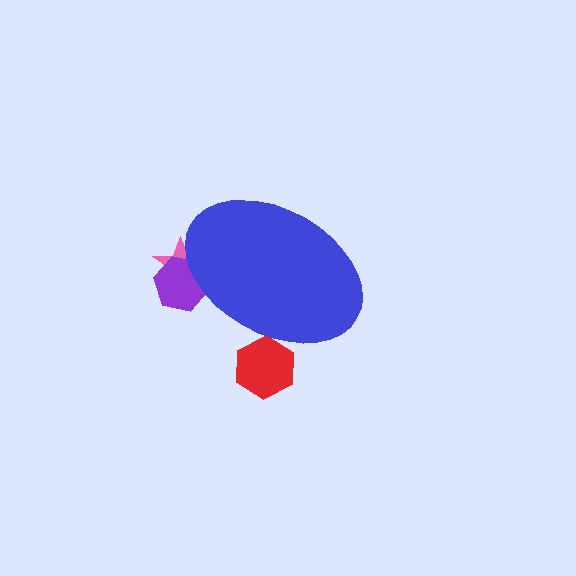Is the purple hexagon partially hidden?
Yes, the purple hexagon is partially hidden behind the blue ellipse.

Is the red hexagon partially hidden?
Yes, the red hexagon is partially hidden behind the blue ellipse.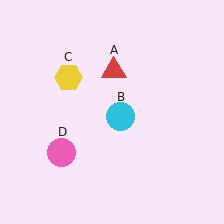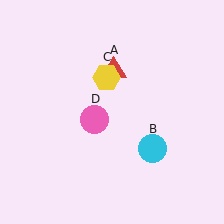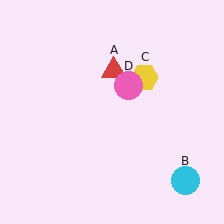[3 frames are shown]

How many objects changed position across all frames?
3 objects changed position: cyan circle (object B), yellow hexagon (object C), pink circle (object D).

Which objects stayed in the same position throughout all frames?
Red triangle (object A) remained stationary.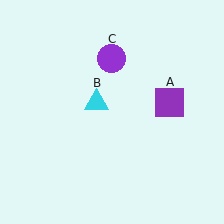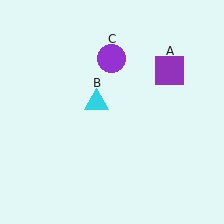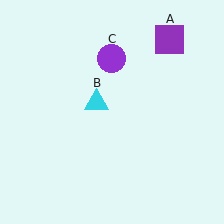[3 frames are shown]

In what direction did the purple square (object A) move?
The purple square (object A) moved up.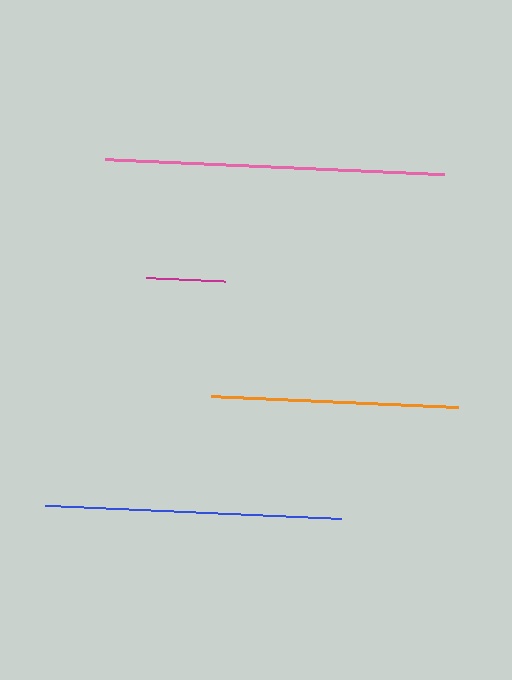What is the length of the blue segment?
The blue segment is approximately 296 pixels long.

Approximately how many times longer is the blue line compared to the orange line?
The blue line is approximately 1.2 times the length of the orange line.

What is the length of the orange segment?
The orange segment is approximately 247 pixels long.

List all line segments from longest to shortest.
From longest to shortest: pink, blue, orange, magenta.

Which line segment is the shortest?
The magenta line is the shortest at approximately 79 pixels.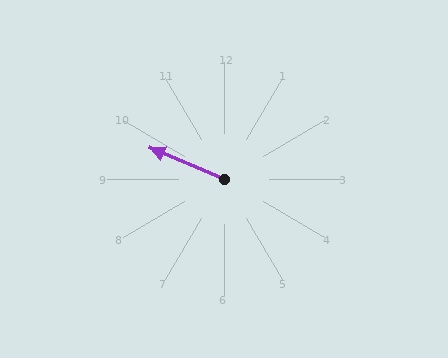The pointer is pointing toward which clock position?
Roughly 10 o'clock.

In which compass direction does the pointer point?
Northwest.